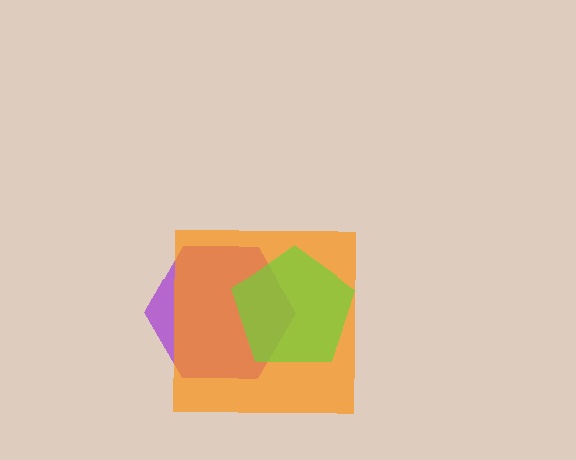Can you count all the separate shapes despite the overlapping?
Yes, there are 3 separate shapes.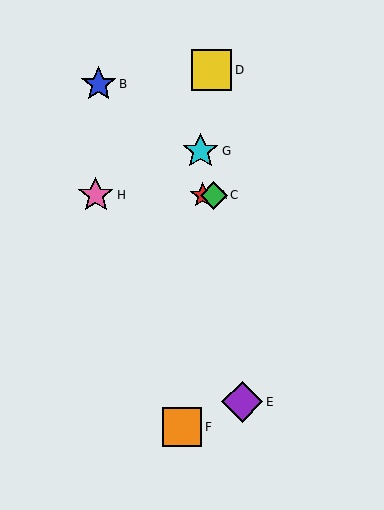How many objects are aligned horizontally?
3 objects (A, C, H) are aligned horizontally.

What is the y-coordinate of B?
Object B is at y≈84.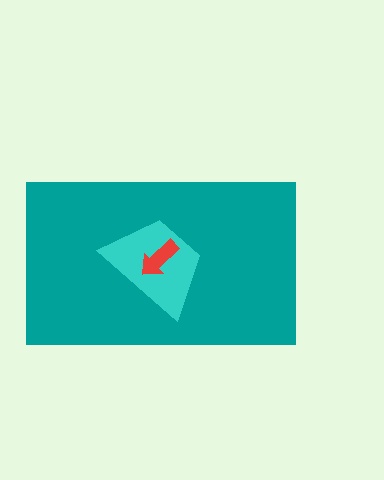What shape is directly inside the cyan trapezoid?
The red arrow.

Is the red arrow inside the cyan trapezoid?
Yes.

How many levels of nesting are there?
3.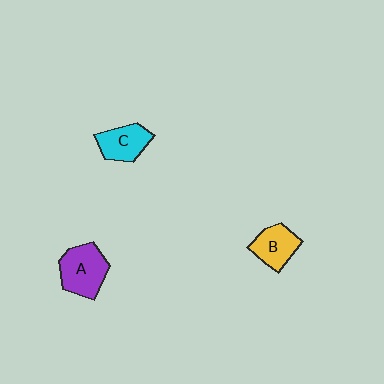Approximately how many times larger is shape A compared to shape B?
Approximately 1.3 times.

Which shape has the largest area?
Shape A (purple).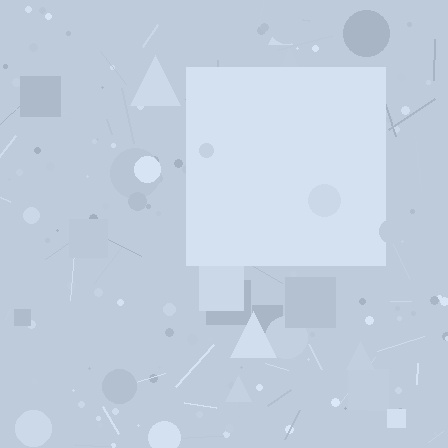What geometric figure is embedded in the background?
A square is embedded in the background.